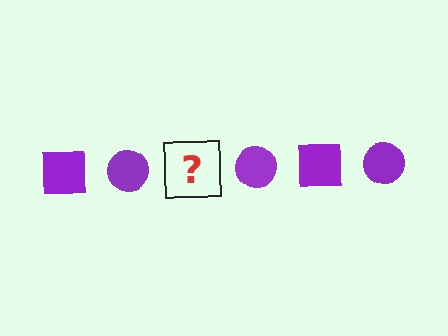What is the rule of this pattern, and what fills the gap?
The rule is that the pattern cycles through square, circle shapes in purple. The gap should be filled with a purple square.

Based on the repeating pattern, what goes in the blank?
The blank should be a purple square.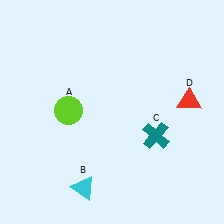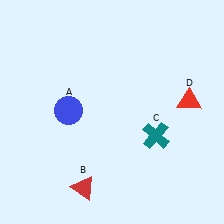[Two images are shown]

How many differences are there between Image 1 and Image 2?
There are 2 differences between the two images.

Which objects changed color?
A changed from lime to blue. B changed from cyan to red.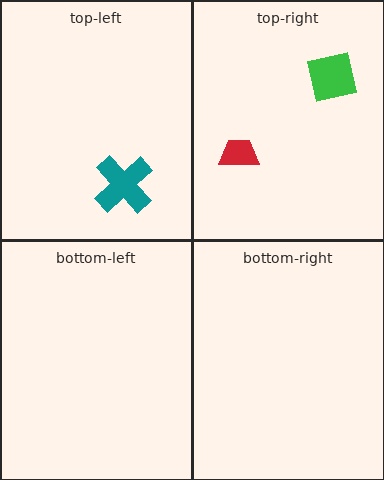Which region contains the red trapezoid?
The top-right region.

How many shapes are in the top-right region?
2.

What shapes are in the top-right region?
The green square, the red trapezoid.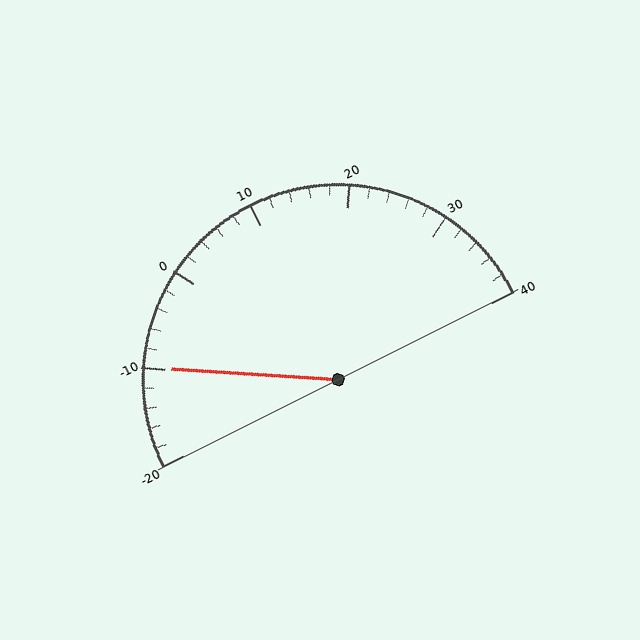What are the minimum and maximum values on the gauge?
The gauge ranges from -20 to 40.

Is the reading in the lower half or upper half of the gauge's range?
The reading is in the lower half of the range (-20 to 40).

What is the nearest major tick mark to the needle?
The nearest major tick mark is -10.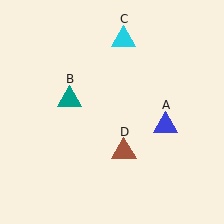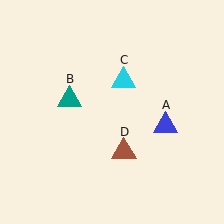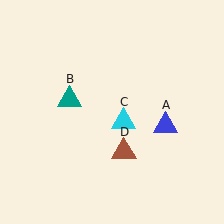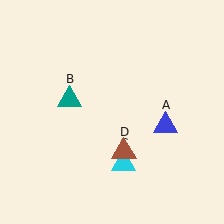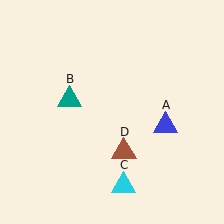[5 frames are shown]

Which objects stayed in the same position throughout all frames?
Blue triangle (object A) and teal triangle (object B) and brown triangle (object D) remained stationary.